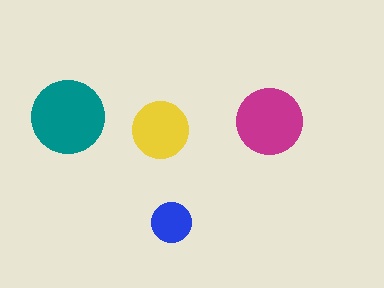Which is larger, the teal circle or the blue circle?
The teal one.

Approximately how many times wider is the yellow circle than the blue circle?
About 1.5 times wider.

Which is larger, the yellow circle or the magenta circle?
The magenta one.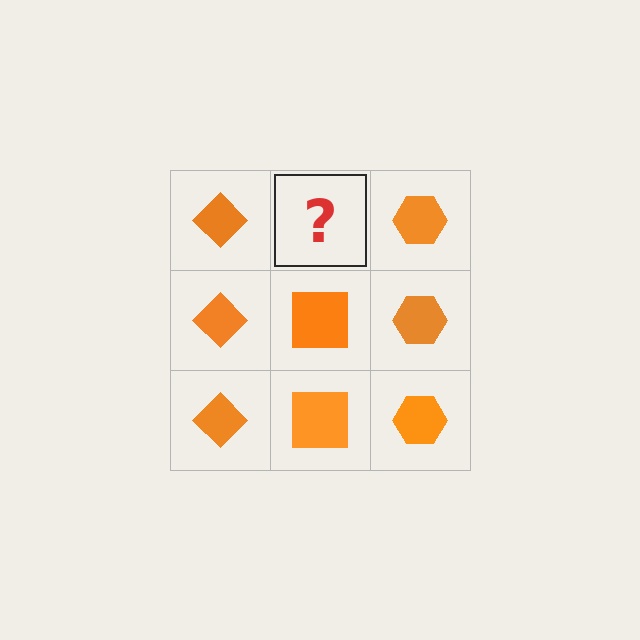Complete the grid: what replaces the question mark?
The question mark should be replaced with an orange square.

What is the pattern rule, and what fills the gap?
The rule is that each column has a consistent shape. The gap should be filled with an orange square.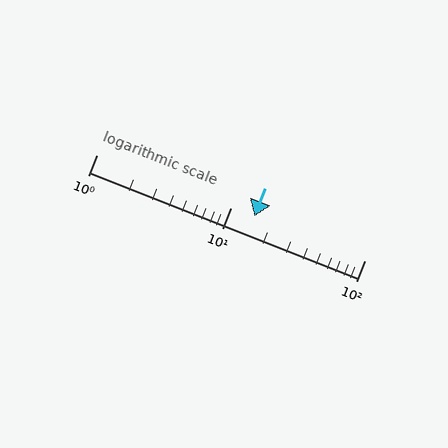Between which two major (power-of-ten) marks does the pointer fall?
The pointer is between 10 and 100.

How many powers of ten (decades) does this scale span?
The scale spans 2 decades, from 1 to 100.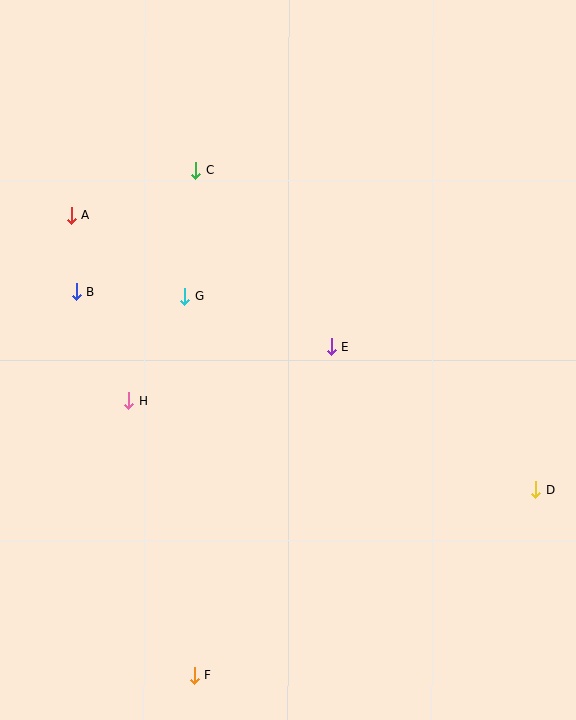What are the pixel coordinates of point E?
Point E is at (331, 347).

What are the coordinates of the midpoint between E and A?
The midpoint between E and A is at (201, 281).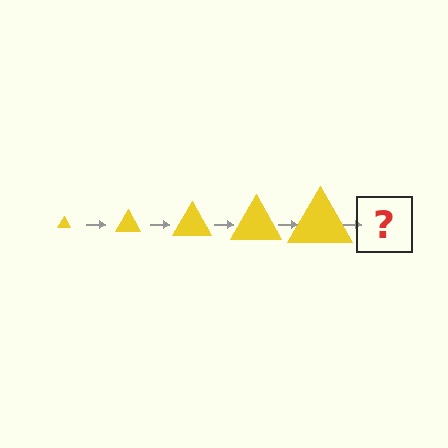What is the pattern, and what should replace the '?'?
The pattern is that the triangle gets progressively larger each step. The '?' should be a yellow triangle, larger than the previous one.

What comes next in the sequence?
The next element should be a yellow triangle, larger than the previous one.